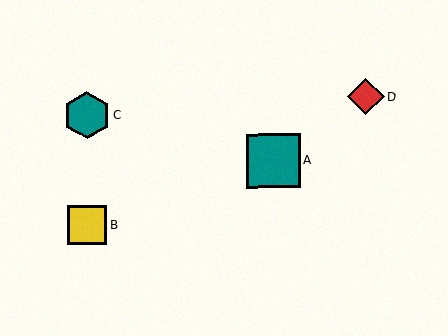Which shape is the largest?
The teal square (labeled A) is the largest.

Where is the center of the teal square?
The center of the teal square is at (273, 161).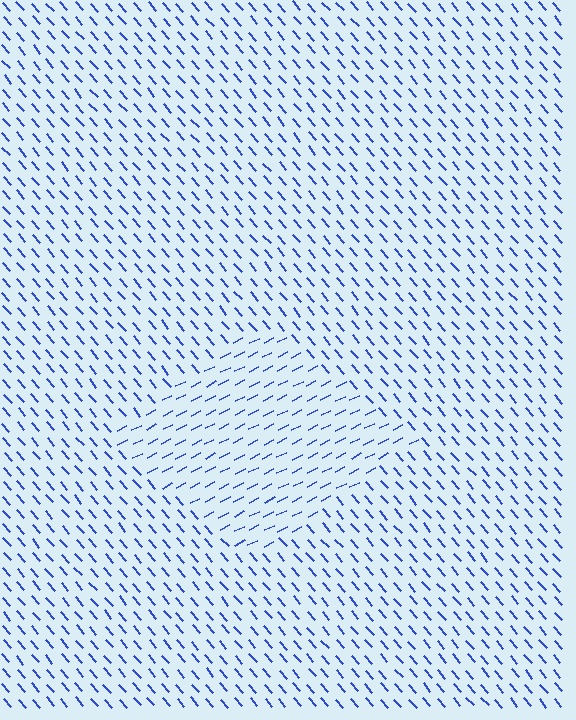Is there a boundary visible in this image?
Yes, there is a texture boundary formed by a change in line orientation.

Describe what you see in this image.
The image is filled with small blue line segments. A diamond region in the image has lines oriented differently from the surrounding lines, creating a visible texture boundary.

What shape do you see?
I see a diamond.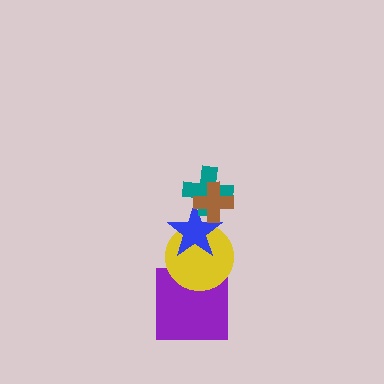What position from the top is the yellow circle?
The yellow circle is 4th from the top.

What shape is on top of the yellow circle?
The blue star is on top of the yellow circle.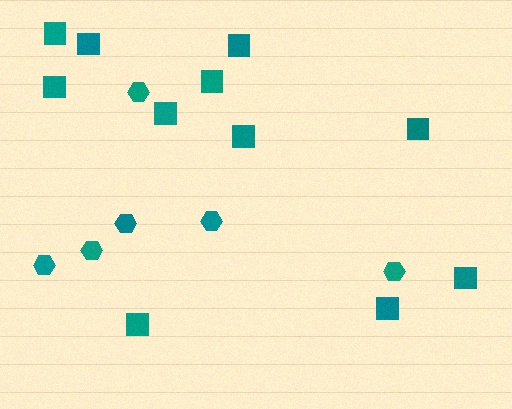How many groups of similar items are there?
There are 2 groups: one group of hexagons (6) and one group of squares (11).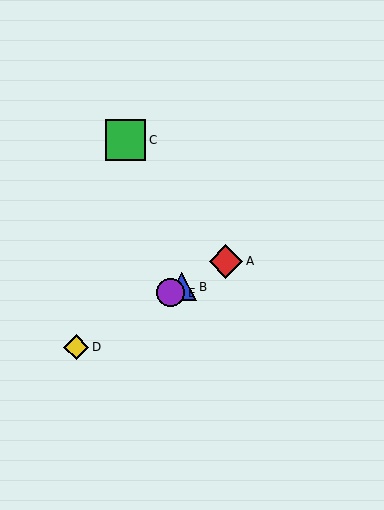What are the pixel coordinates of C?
Object C is at (125, 140).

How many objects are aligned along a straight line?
4 objects (A, B, D, E) are aligned along a straight line.